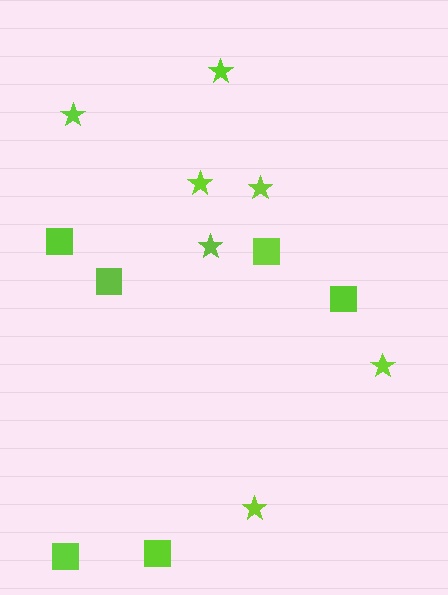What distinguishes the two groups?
There are 2 groups: one group of squares (6) and one group of stars (7).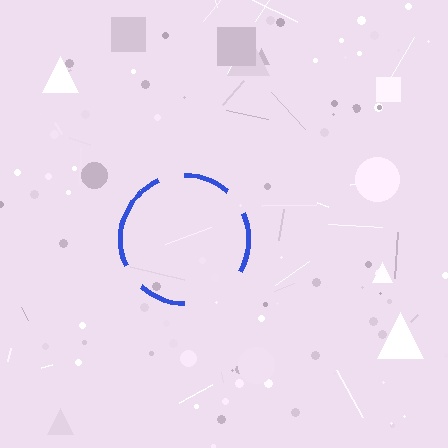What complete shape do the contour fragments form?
The contour fragments form a circle.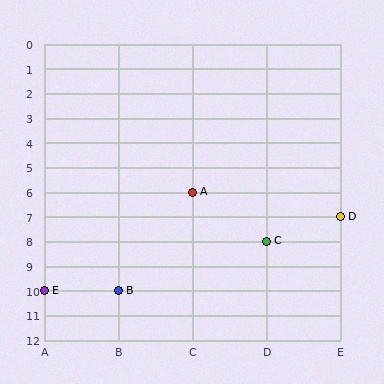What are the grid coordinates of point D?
Point D is at grid coordinates (E, 7).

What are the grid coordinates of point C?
Point C is at grid coordinates (D, 8).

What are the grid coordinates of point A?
Point A is at grid coordinates (C, 6).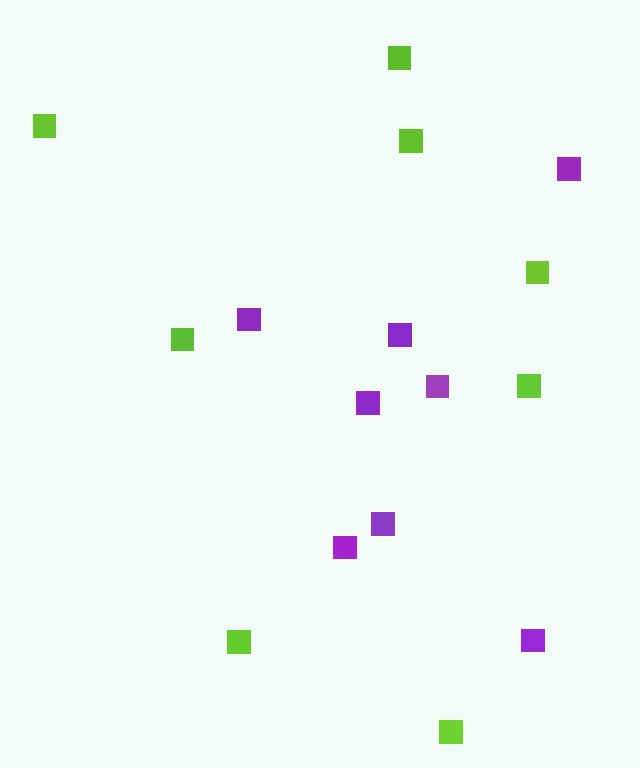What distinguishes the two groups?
There are 2 groups: one group of lime squares (8) and one group of purple squares (8).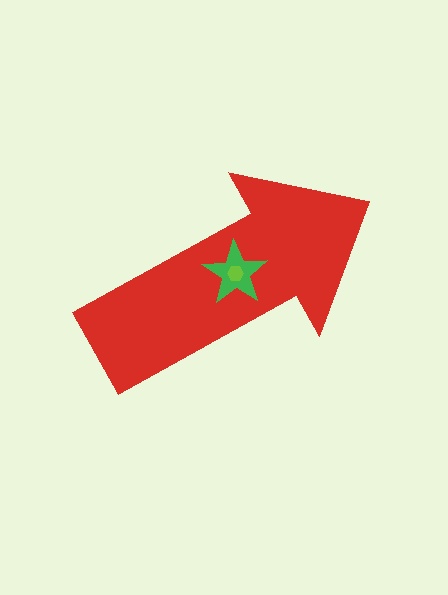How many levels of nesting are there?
3.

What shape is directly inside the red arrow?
The green star.